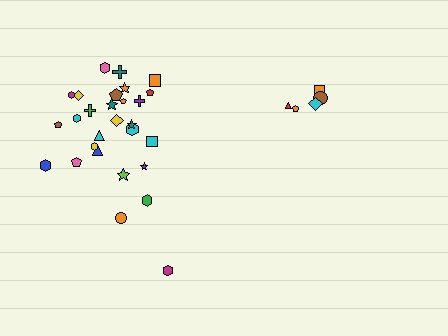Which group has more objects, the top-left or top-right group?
The top-left group.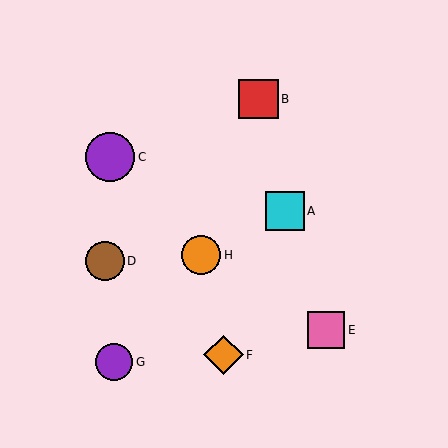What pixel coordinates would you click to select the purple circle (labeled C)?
Click at (110, 157) to select the purple circle C.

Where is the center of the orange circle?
The center of the orange circle is at (201, 255).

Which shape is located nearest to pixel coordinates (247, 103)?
The red square (labeled B) at (259, 99) is nearest to that location.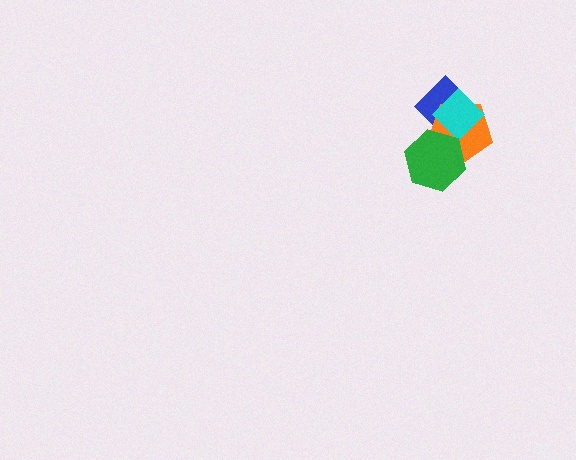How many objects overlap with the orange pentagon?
3 objects overlap with the orange pentagon.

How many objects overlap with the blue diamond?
3 objects overlap with the blue diamond.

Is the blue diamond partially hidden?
Yes, it is partially covered by another shape.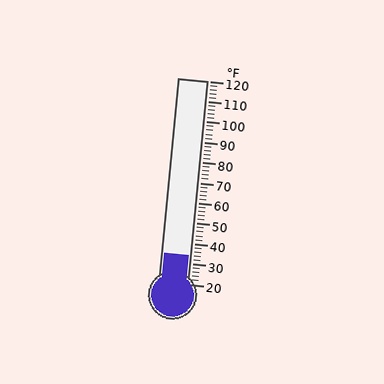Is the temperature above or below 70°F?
The temperature is below 70°F.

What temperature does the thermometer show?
The thermometer shows approximately 34°F.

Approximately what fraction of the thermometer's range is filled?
The thermometer is filled to approximately 15% of its range.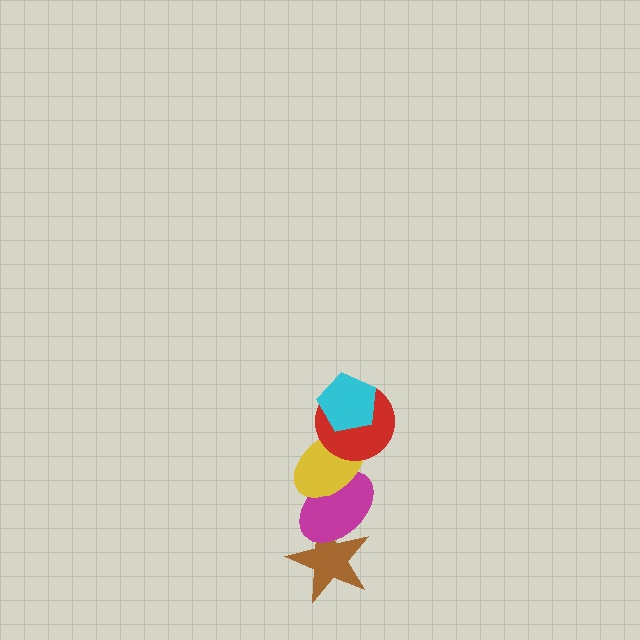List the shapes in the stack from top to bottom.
From top to bottom: the cyan pentagon, the red circle, the yellow ellipse, the magenta ellipse, the brown star.